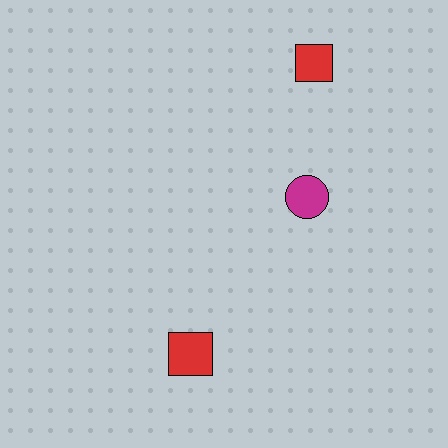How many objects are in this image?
There are 3 objects.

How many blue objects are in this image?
There are no blue objects.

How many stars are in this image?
There are no stars.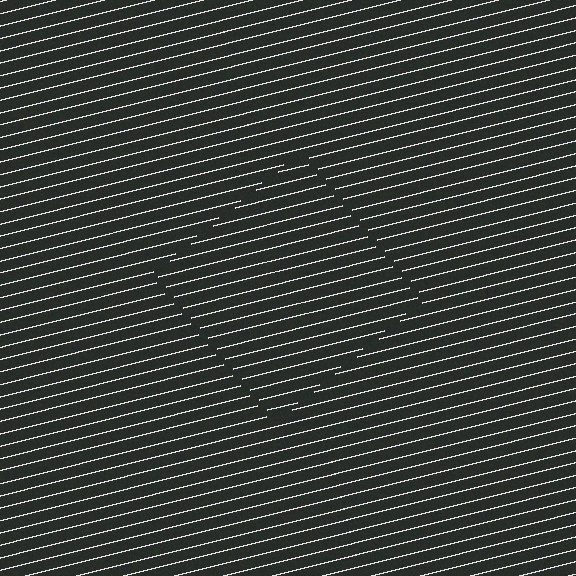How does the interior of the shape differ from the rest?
The interior of the shape contains the same grating, shifted by half a period — the contour is defined by the phase discontinuity where line-ends from the inner and outer gratings abut.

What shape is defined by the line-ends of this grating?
An illusory square. The interior of the shape contains the same grating, shifted by half a period — the contour is defined by the phase discontinuity where line-ends from the inner and outer gratings abut.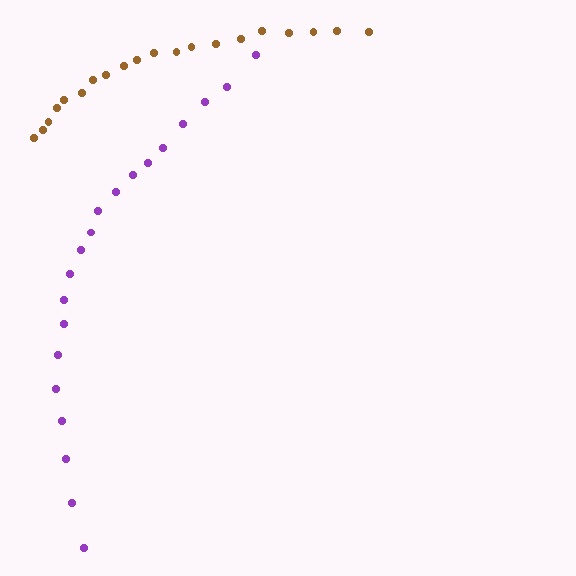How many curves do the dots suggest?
There are 2 distinct paths.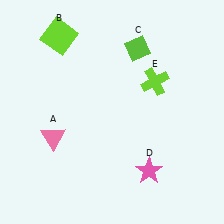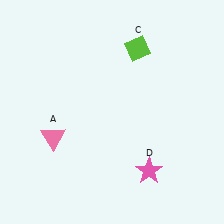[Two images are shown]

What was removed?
The lime square (B), the lime cross (E) were removed in Image 2.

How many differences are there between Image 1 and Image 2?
There are 2 differences between the two images.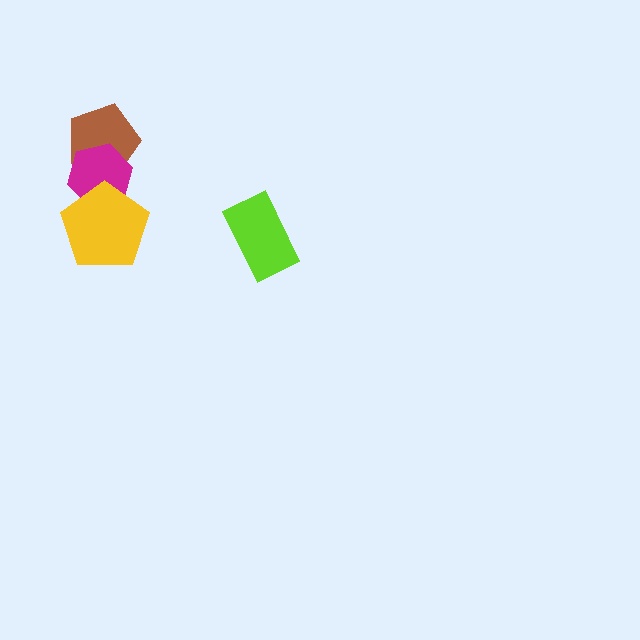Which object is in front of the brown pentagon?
The magenta hexagon is in front of the brown pentagon.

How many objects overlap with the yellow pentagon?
1 object overlaps with the yellow pentagon.